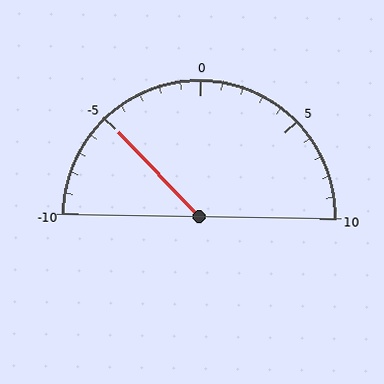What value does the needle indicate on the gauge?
The needle indicates approximately -5.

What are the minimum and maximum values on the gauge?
The gauge ranges from -10 to 10.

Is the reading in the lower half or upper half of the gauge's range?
The reading is in the lower half of the range (-10 to 10).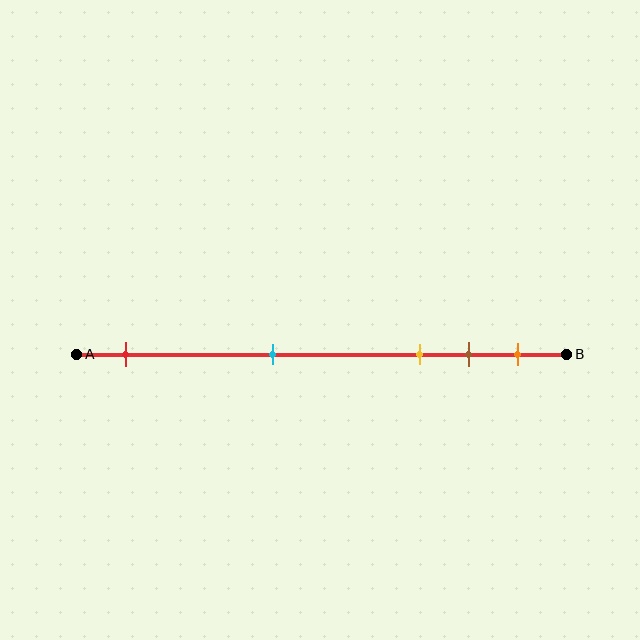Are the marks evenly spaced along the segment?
No, the marks are not evenly spaced.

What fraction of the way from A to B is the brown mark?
The brown mark is approximately 80% (0.8) of the way from A to B.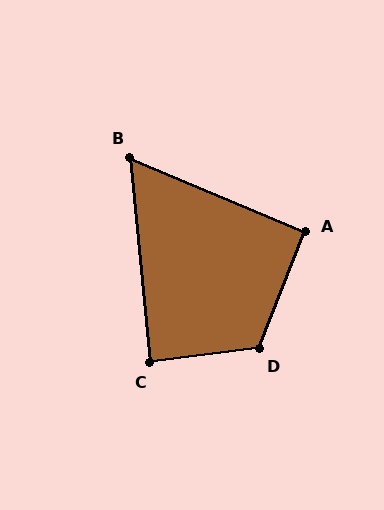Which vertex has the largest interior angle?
D, at approximately 118 degrees.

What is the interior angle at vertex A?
Approximately 92 degrees (approximately right).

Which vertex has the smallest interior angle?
B, at approximately 62 degrees.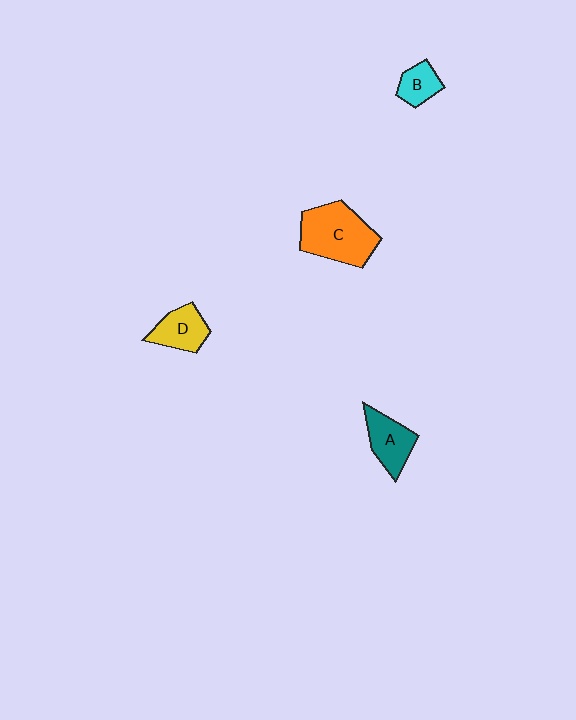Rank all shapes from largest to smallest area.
From largest to smallest: C (orange), A (teal), D (yellow), B (cyan).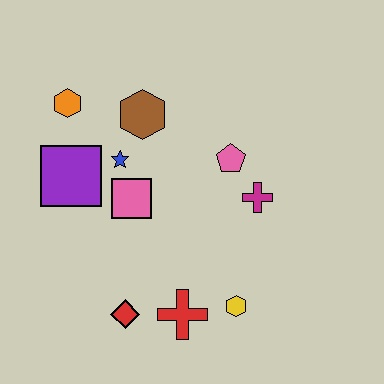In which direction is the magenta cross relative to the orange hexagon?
The magenta cross is to the right of the orange hexagon.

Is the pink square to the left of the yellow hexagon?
Yes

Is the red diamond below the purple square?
Yes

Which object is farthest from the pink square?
The yellow hexagon is farthest from the pink square.